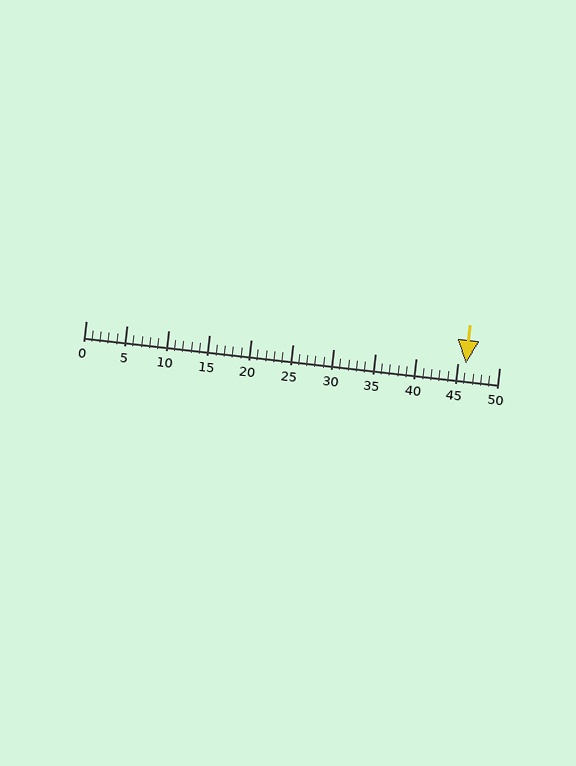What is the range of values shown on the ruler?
The ruler shows values from 0 to 50.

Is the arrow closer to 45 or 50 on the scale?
The arrow is closer to 45.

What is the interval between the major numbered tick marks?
The major tick marks are spaced 5 units apart.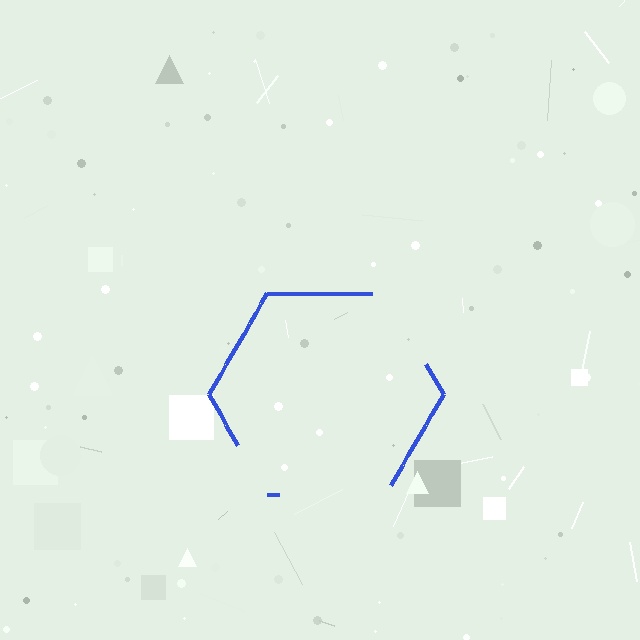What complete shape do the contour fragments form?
The contour fragments form a hexagon.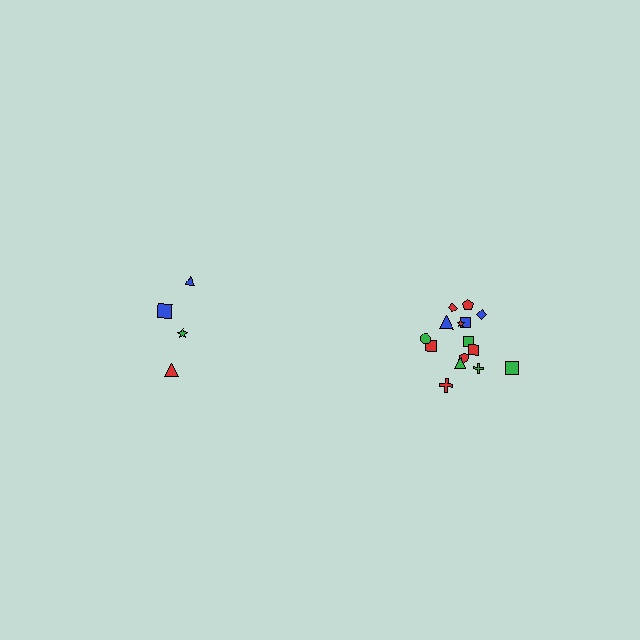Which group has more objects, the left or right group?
The right group.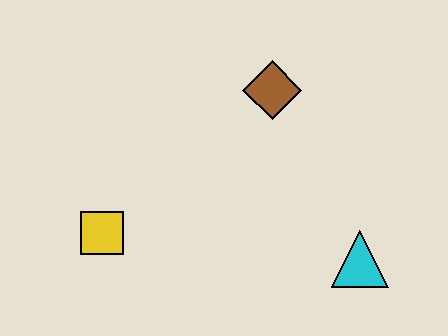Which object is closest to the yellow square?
The brown diamond is closest to the yellow square.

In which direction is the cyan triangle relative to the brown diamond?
The cyan triangle is below the brown diamond.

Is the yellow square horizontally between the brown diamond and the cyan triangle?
No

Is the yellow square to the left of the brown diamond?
Yes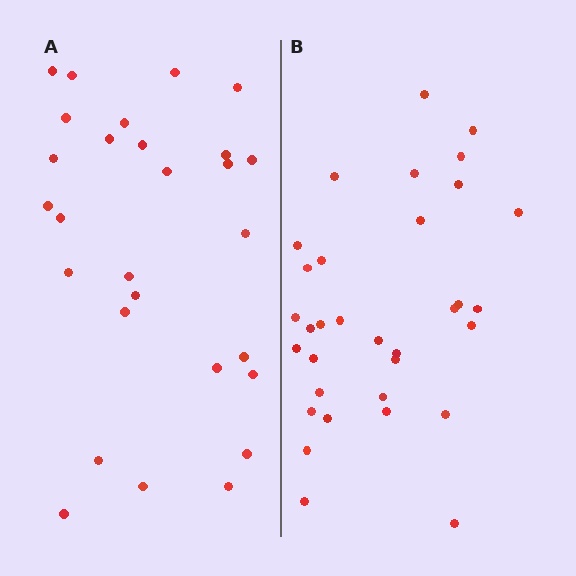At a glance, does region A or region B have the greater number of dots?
Region B (the right region) has more dots.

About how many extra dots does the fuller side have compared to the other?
Region B has about 5 more dots than region A.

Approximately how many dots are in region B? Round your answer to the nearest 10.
About 30 dots. (The exact count is 33, which rounds to 30.)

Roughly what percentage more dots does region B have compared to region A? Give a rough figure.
About 20% more.